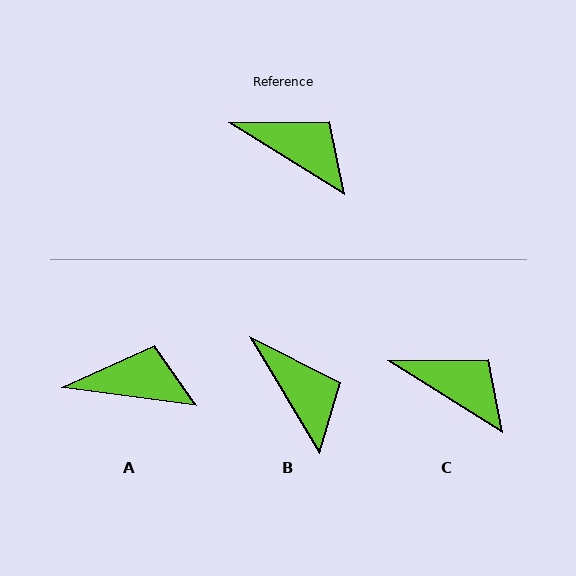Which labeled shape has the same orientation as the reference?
C.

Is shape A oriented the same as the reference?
No, it is off by about 24 degrees.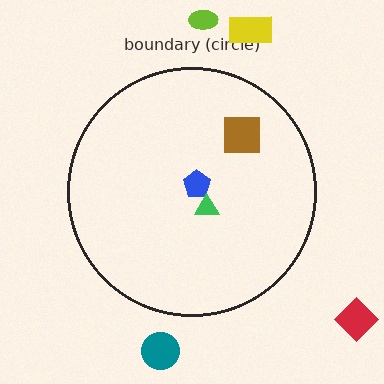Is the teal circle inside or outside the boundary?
Outside.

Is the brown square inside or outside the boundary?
Inside.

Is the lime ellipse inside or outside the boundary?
Outside.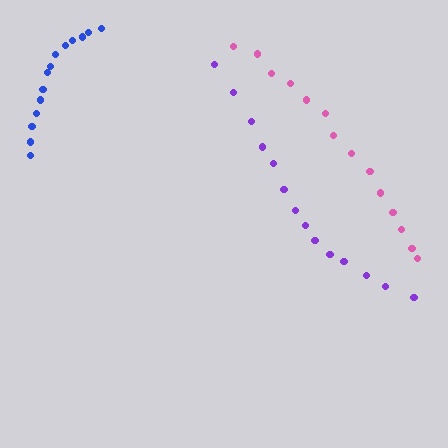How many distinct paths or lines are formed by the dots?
There are 3 distinct paths.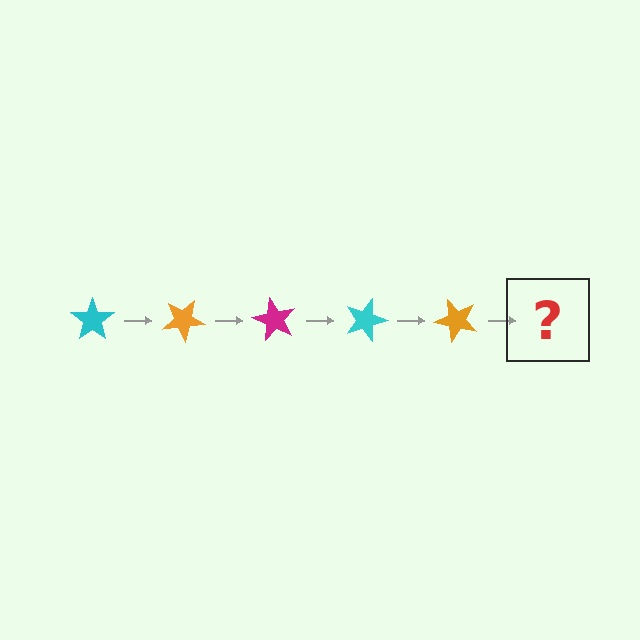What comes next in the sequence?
The next element should be a magenta star, rotated 150 degrees from the start.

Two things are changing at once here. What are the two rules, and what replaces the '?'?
The two rules are that it rotates 30 degrees each step and the color cycles through cyan, orange, and magenta. The '?' should be a magenta star, rotated 150 degrees from the start.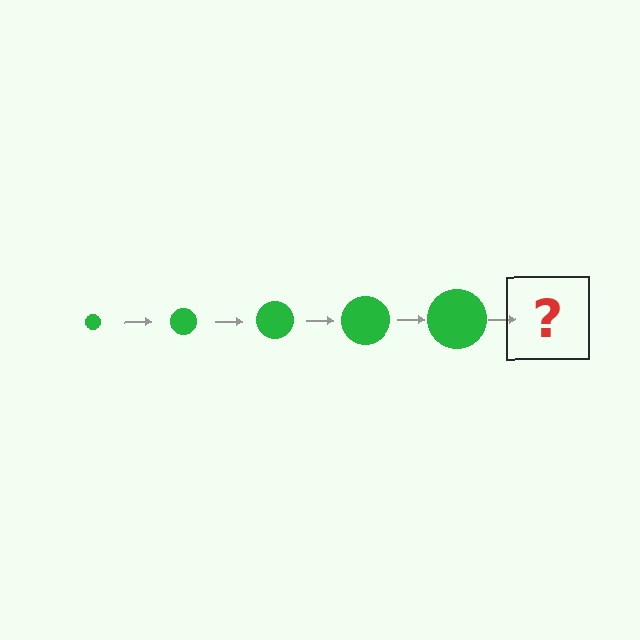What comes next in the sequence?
The next element should be a green circle, larger than the previous one.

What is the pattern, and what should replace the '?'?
The pattern is that the circle gets progressively larger each step. The '?' should be a green circle, larger than the previous one.